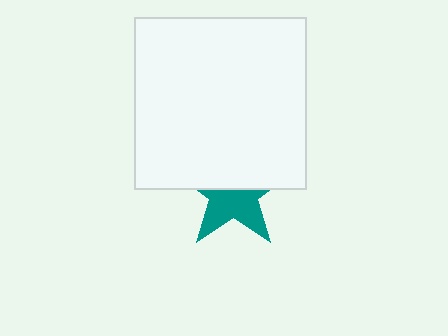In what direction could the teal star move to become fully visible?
The teal star could move down. That would shift it out from behind the white square entirely.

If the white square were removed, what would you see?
You would see the complete teal star.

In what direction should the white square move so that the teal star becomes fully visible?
The white square should move up. That is the shortest direction to clear the overlap and leave the teal star fully visible.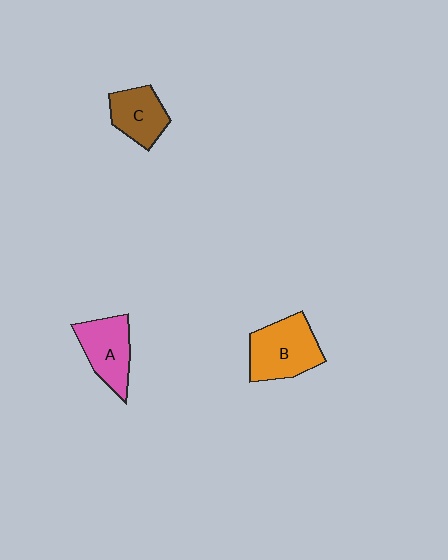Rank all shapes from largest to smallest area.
From largest to smallest: B (orange), A (pink), C (brown).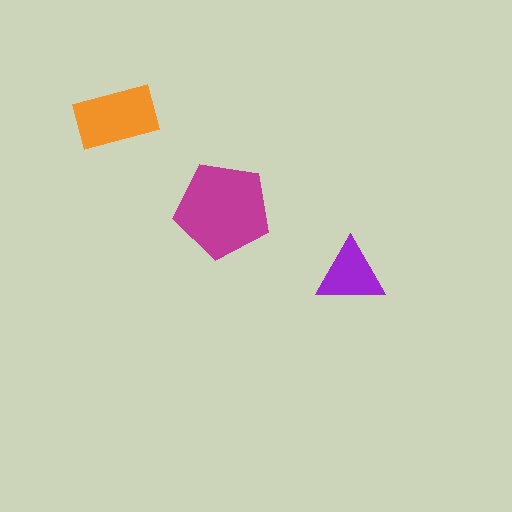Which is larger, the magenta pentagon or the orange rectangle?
The magenta pentagon.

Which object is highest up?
The orange rectangle is topmost.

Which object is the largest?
The magenta pentagon.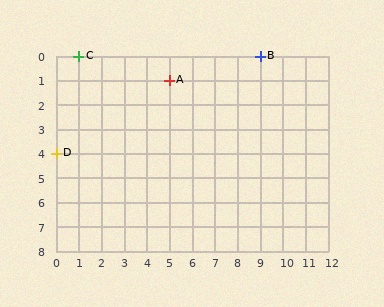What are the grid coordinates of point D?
Point D is at grid coordinates (0, 4).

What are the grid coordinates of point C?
Point C is at grid coordinates (1, 0).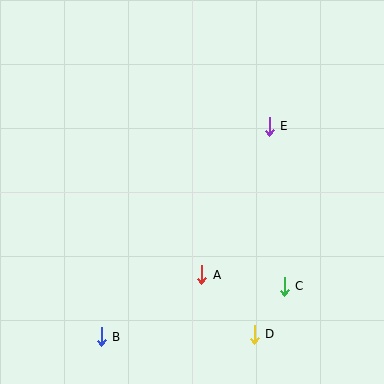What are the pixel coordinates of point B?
Point B is at (101, 337).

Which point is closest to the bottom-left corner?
Point B is closest to the bottom-left corner.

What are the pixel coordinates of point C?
Point C is at (284, 286).